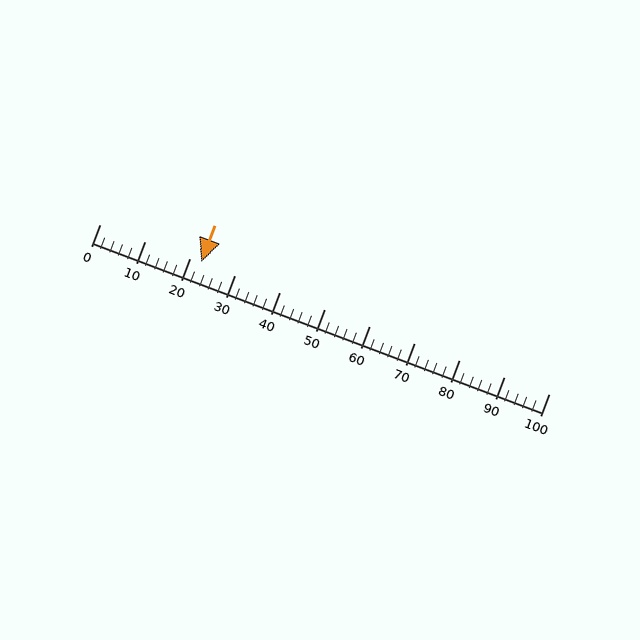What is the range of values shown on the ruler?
The ruler shows values from 0 to 100.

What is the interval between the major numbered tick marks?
The major tick marks are spaced 10 units apart.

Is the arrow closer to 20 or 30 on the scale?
The arrow is closer to 20.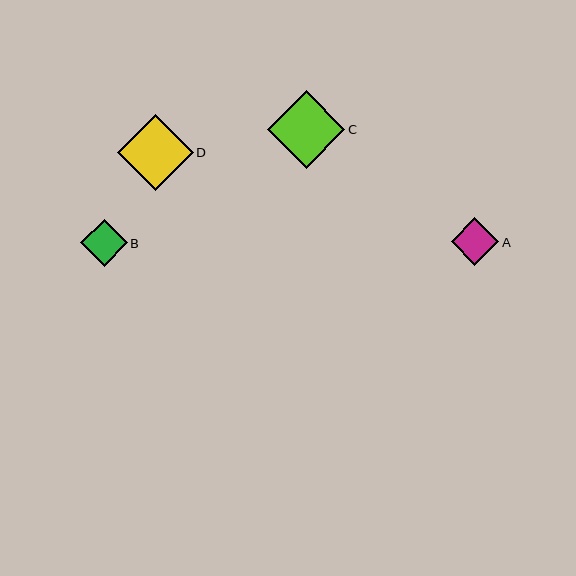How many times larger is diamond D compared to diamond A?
Diamond D is approximately 1.6 times the size of diamond A.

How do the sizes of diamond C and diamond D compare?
Diamond C and diamond D are approximately the same size.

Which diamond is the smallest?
Diamond B is the smallest with a size of approximately 47 pixels.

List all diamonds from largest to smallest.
From largest to smallest: C, D, A, B.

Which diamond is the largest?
Diamond C is the largest with a size of approximately 77 pixels.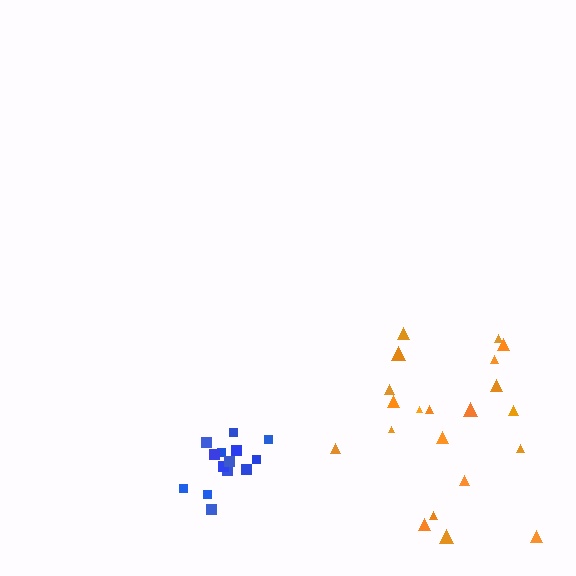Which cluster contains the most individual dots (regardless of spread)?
Orange (21).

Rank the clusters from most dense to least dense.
blue, orange.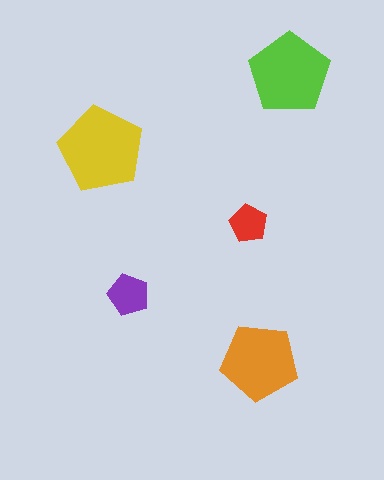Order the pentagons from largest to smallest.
the yellow one, the lime one, the orange one, the purple one, the red one.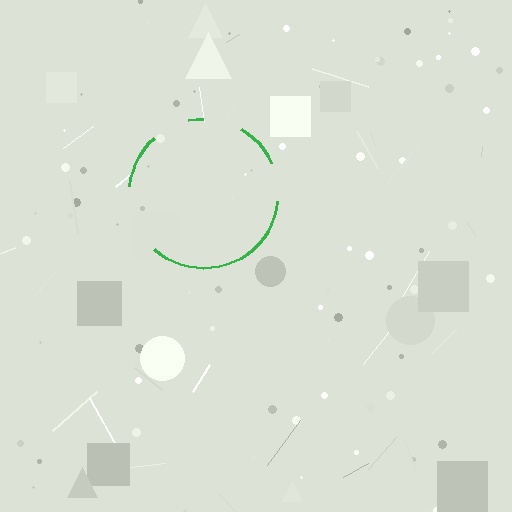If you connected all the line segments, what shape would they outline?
They would outline a circle.